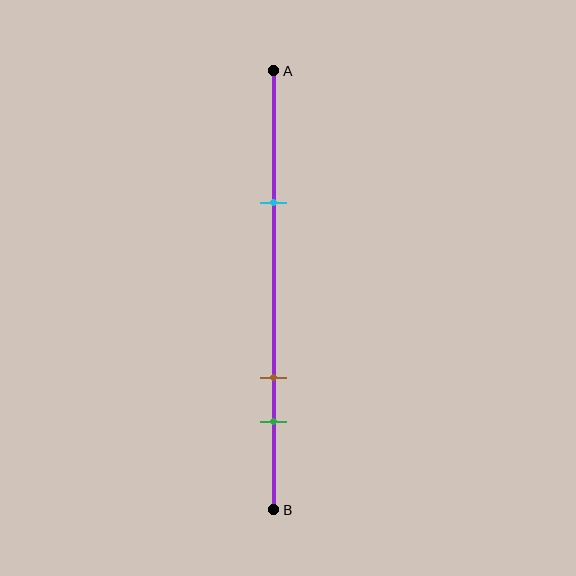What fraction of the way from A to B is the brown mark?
The brown mark is approximately 70% (0.7) of the way from A to B.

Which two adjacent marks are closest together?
The brown and green marks are the closest adjacent pair.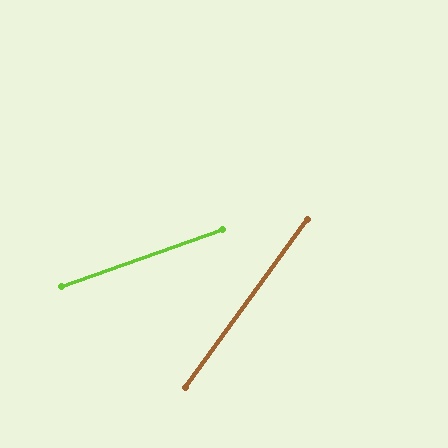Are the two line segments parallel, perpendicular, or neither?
Neither parallel nor perpendicular — they differ by about 34°.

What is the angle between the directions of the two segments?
Approximately 34 degrees.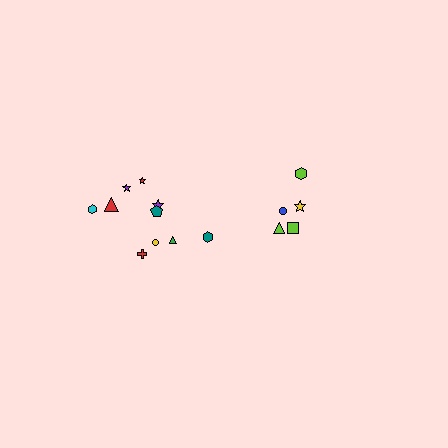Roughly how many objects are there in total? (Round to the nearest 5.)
Roughly 15 objects in total.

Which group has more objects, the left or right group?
The left group.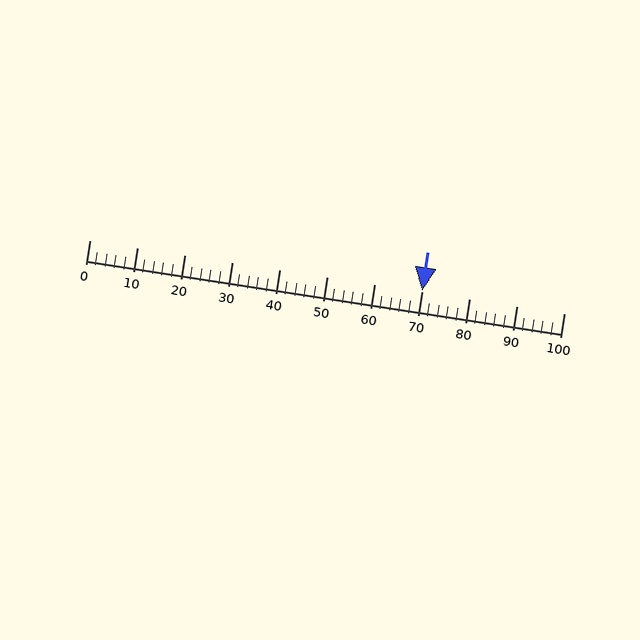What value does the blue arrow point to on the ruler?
The blue arrow points to approximately 70.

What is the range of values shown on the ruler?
The ruler shows values from 0 to 100.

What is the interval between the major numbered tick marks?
The major tick marks are spaced 10 units apart.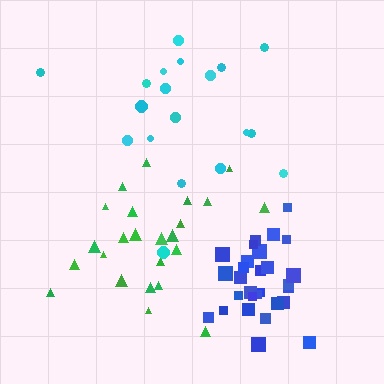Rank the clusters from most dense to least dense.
blue, green, cyan.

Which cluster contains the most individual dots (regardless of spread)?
Blue (29).